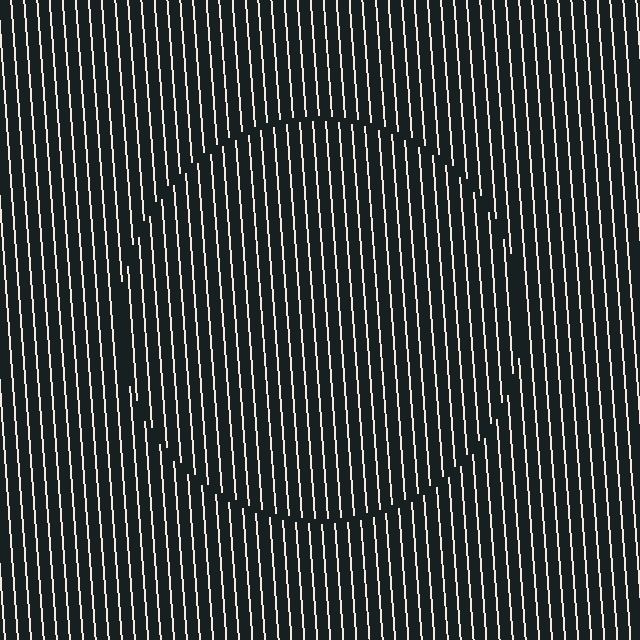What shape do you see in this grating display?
An illusory circle. The interior of the shape contains the same grating, shifted by half a period — the contour is defined by the phase discontinuity where line-ends from the inner and outer gratings abut.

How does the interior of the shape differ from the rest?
The interior of the shape contains the same grating, shifted by half a period — the contour is defined by the phase discontinuity where line-ends from the inner and outer gratings abut.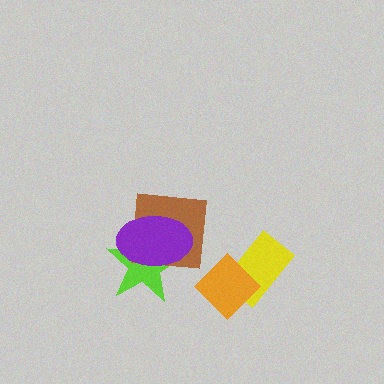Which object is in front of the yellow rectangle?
The orange diamond is in front of the yellow rectangle.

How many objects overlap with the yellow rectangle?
1 object overlaps with the yellow rectangle.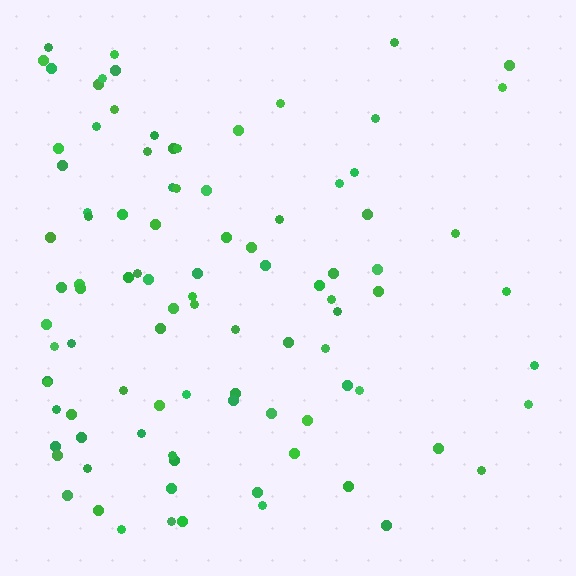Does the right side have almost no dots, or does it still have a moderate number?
Still a moderate number, just noticeably fewer than the left.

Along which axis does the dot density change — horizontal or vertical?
Horizontal.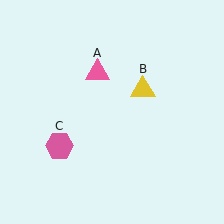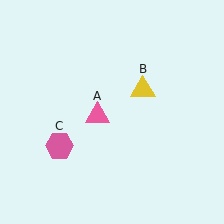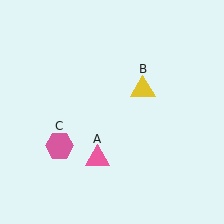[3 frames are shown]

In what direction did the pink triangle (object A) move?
The pink triangle (object A) moved down.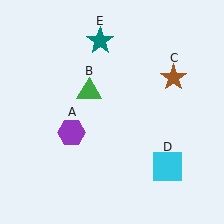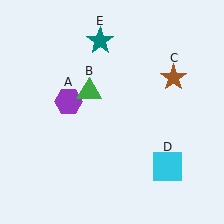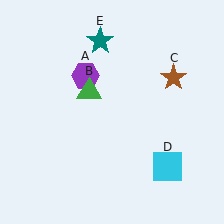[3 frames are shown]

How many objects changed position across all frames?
1 object changed position: purple hexagon (object A).